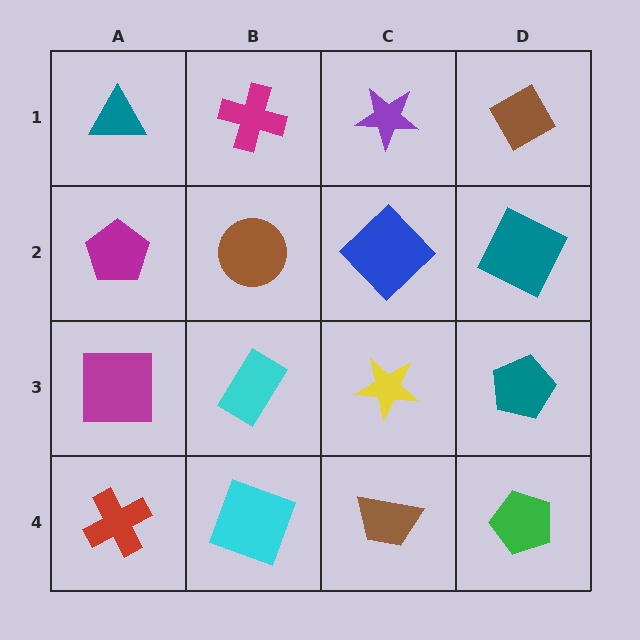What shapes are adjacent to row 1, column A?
A magenta pentagon (row 2, column A), a magenta cross (row 1, column B).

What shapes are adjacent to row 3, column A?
A magenta pentagon (row 2, column A), a red cross (row 4, column A), a cyan rectangle (row 3, column B).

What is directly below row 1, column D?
A teal square.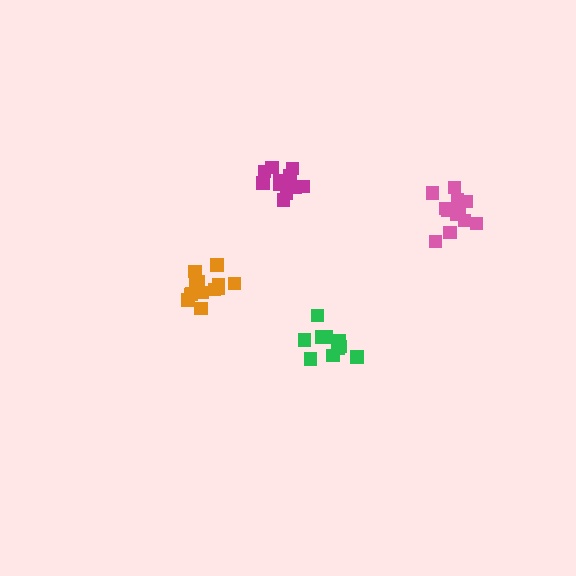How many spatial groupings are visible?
There are 4 spatial groupings.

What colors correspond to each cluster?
The clusters are colored: green, orange, magenta, pink.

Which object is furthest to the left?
The orange cluster is leftmost.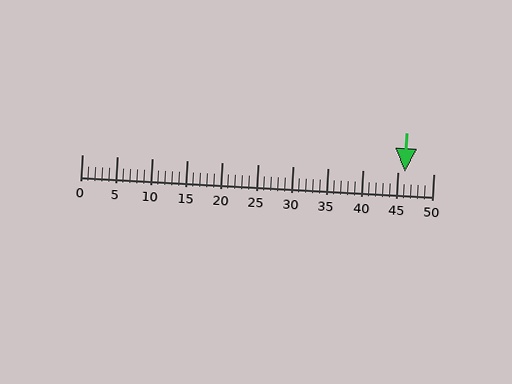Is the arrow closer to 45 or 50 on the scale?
The arrow is closer to 45.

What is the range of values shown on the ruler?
The ruler shows values from 0 to 50.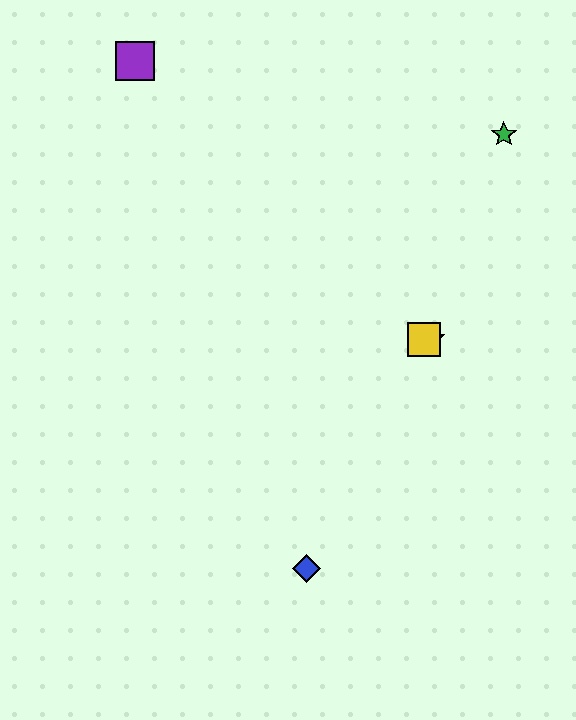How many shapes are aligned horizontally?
2 shapes (the red star, the yellow square) are aligned horizontally.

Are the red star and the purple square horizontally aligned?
No, the red star is at y≈340 and the purple square is at y≈61.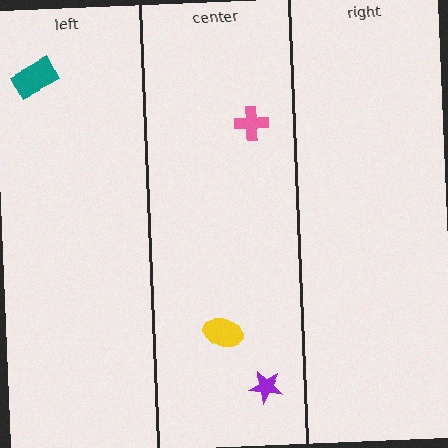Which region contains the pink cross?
The center region.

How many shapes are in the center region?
3.